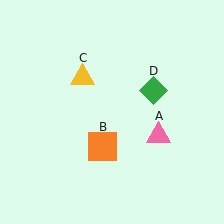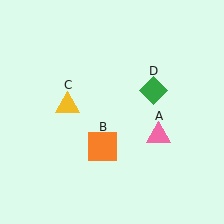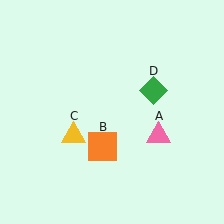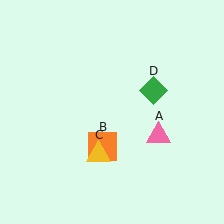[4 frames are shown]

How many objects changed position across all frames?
1 object changed position: yellow triangle (object C).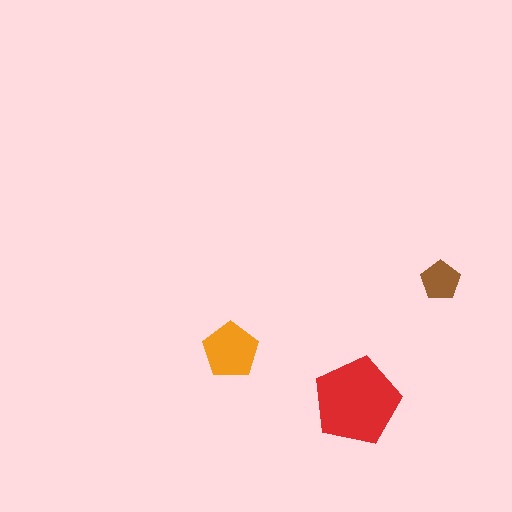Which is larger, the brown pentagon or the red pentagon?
The red one.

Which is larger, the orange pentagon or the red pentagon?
The red one.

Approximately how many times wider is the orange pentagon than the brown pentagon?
About 1.5 times wider.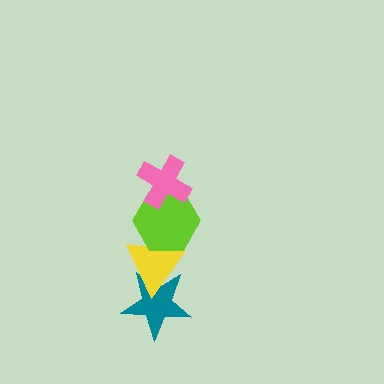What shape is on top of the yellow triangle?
The lime hexagon is on top of the yellow triangle.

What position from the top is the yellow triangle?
The yellow triangle is 3rd from the top.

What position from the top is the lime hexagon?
The lime hexagon is 2nd from the top.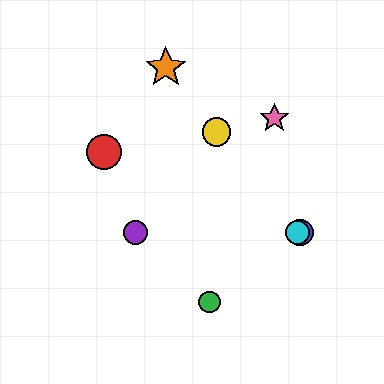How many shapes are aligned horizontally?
3 shapes (the blue circle, the purple circle, the cyan circle) are aligned horizontally.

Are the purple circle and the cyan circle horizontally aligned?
Yes, both are at y≈233.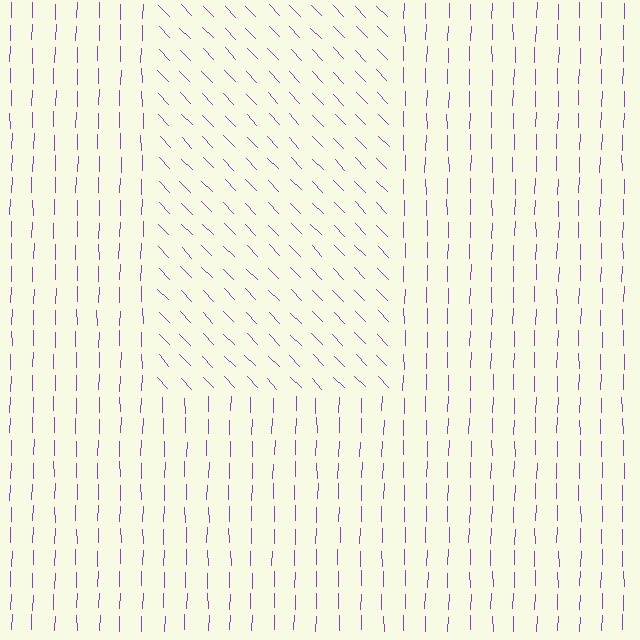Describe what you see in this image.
The image is filled with small purple line segments. A rectangle region in the image has lines oriented differently from the surrounding lines, creating a visible texture boundary.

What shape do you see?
I see a rectangle.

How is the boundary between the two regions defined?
The boundary is defined purely by a change in line orientation (approximately 45 degrees difference). All lines are the same color and thickness.